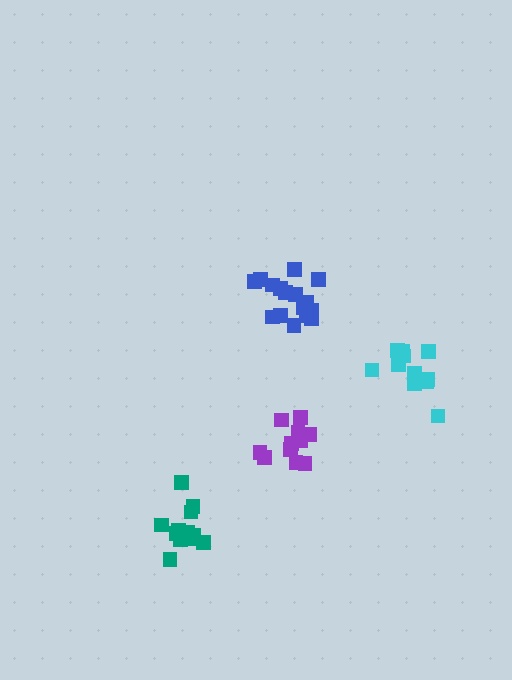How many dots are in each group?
Group 1: 13 dots, Group 2: 11 dots, Group 3: 16 dots, Group 4: 11 dots (51 total).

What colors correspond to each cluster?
The clusters are colored: teal, cyan, blue, purple.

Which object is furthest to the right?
The cyan cluster is rightmost.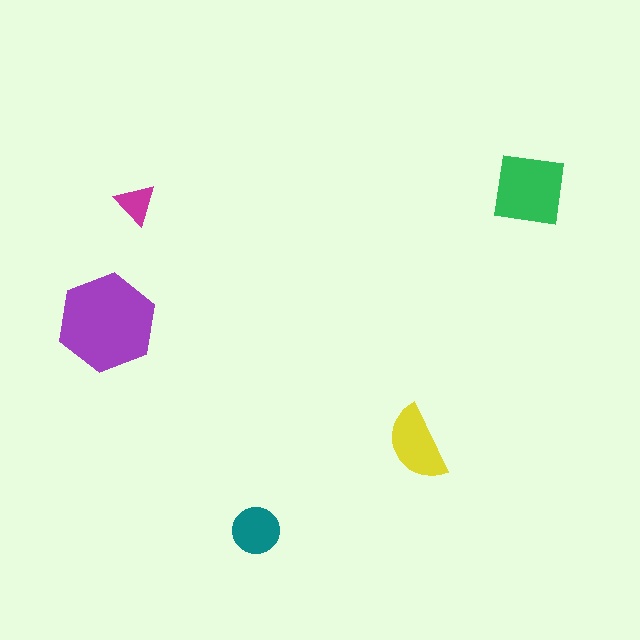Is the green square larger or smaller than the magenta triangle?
Larger.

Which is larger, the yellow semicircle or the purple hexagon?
The purple hexagon.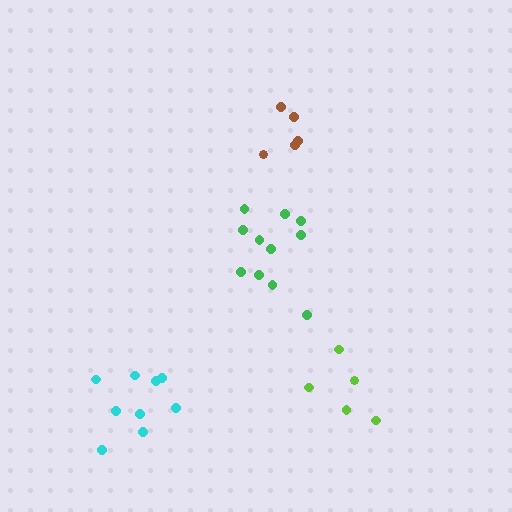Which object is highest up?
The brown cluster is topmost.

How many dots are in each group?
Group 1: 5 dots, Group 2: 5 dots, Group 3: 11 dots, Group 4: 9 dots (30 total).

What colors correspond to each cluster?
The clusters are colored: brown, lime, green, cyan.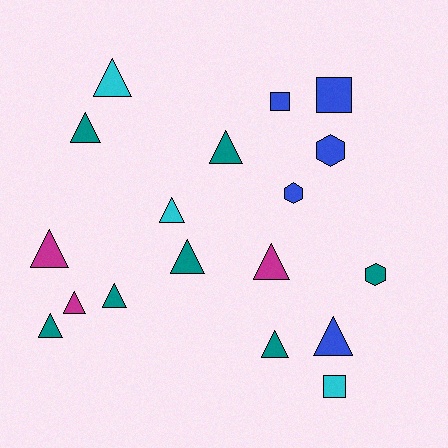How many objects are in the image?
There are 18 objects.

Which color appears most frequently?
Teal, with 7 objects.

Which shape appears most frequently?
Triangle, with 12 objects.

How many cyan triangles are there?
There are 2 cyan triangles.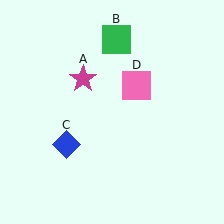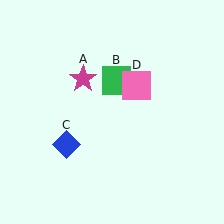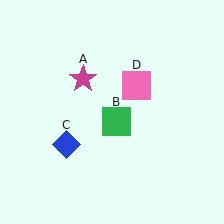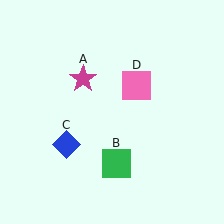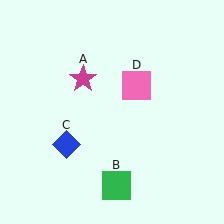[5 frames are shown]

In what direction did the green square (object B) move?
The green square (object B) moved down.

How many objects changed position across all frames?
1 object changed position: green square (object B).